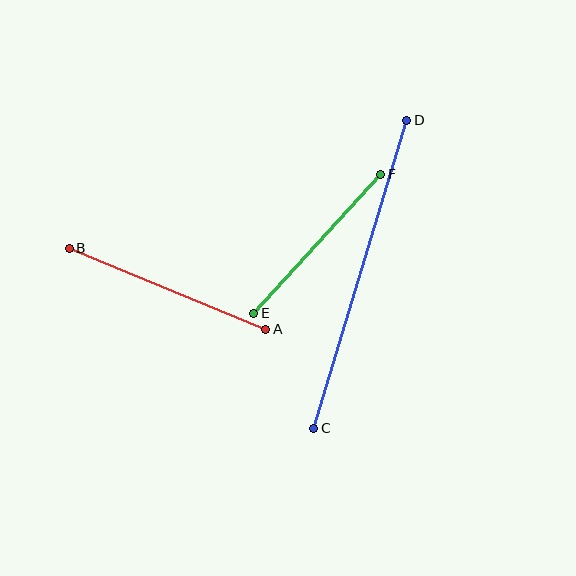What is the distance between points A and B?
The distance is approximately 212 pixels.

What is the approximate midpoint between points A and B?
The midpoint is at approximately (168, 289) pixels.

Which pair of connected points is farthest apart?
Points C and D are farthest apart.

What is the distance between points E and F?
The distance is approximately 189 pixels.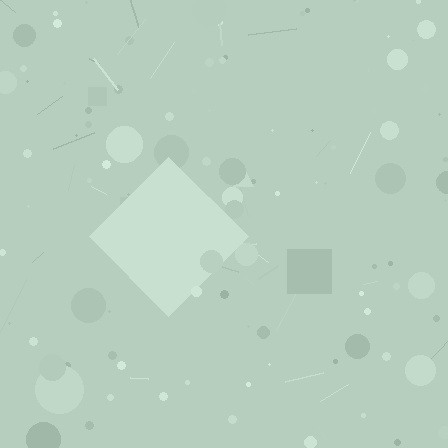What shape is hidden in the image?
A diamond is hidden in the image.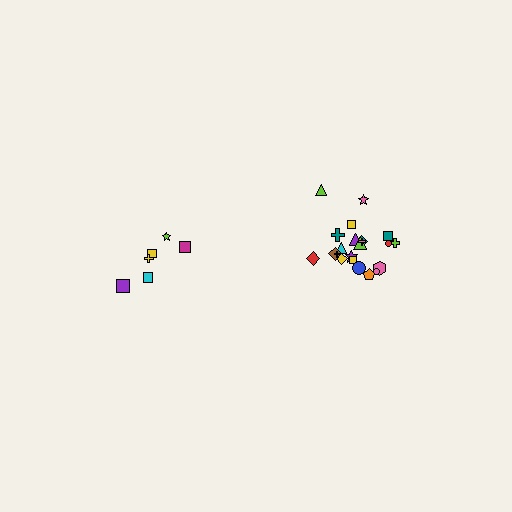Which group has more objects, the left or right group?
The right group.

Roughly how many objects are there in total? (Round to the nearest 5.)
Roughly 30 objects in total.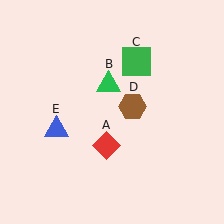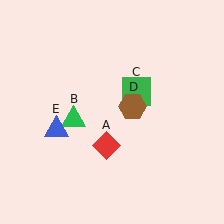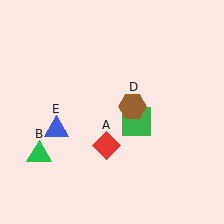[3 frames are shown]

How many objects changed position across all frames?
2 objects changed position: green triangle (object B), green square (object C).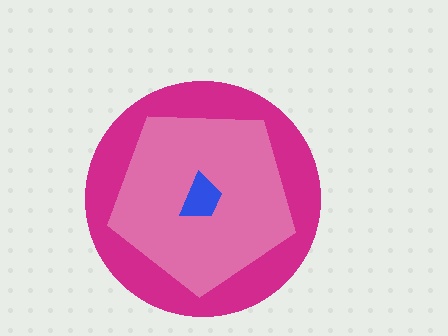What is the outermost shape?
The magenta circle.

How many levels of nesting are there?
3.